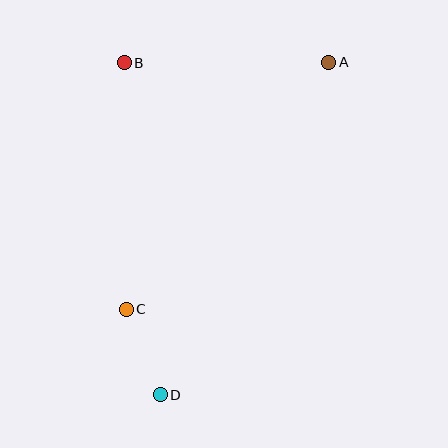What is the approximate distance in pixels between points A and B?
The distance between A and B is approximately 205 pixels.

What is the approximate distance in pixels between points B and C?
The distance between B and C is approximately 247 pixels.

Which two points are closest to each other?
Points C and D are closest to each other.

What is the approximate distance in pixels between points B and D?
The distance between B and D is approximately 334 pixels.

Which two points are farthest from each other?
Points A and D are farthest from each other.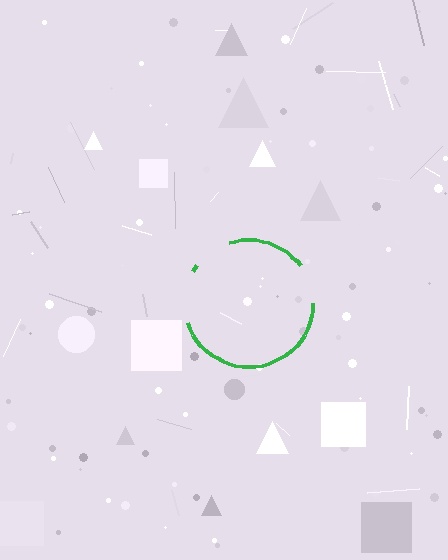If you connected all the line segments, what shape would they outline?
They would outline a circle.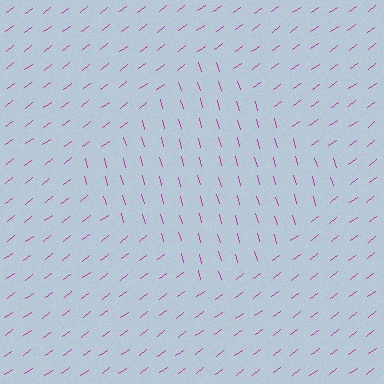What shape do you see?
I see a diamond.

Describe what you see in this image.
The image is filled with small magenta line segments. A diamond region in the image has lines oriented differently from the surrounding lines, creating a visible texture boundary.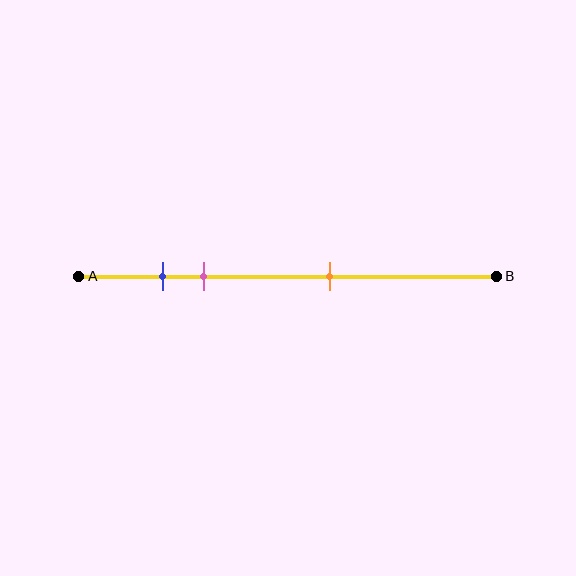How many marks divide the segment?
There are 3 marks dividing the segment.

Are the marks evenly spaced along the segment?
No, the marks are not evenly spaced.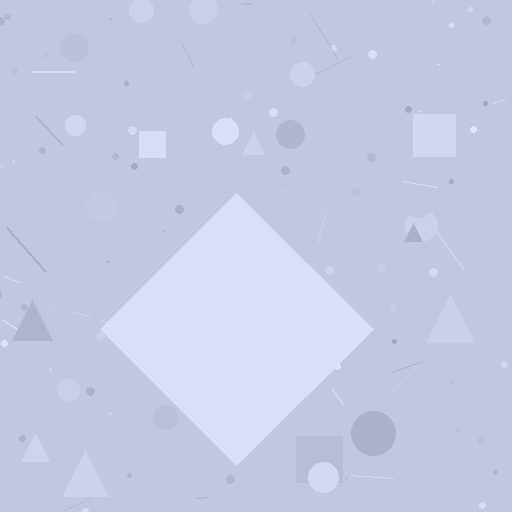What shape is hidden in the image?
A diamond is hidden in the image.